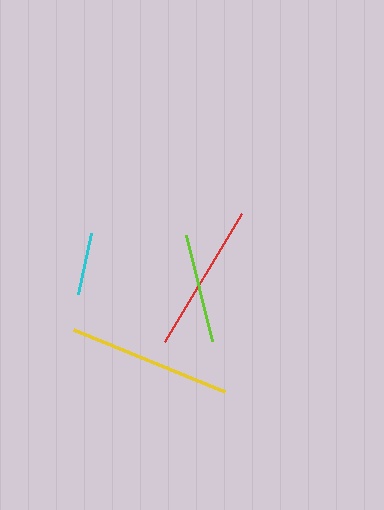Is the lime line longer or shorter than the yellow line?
The yellow line is longer than the lime line.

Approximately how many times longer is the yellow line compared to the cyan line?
The yellow line is approximately 2.6 times the length of the cyan line.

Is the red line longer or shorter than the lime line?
The red line is longer than the lime line.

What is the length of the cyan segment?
The cyan segment is approximately 63 pixels long.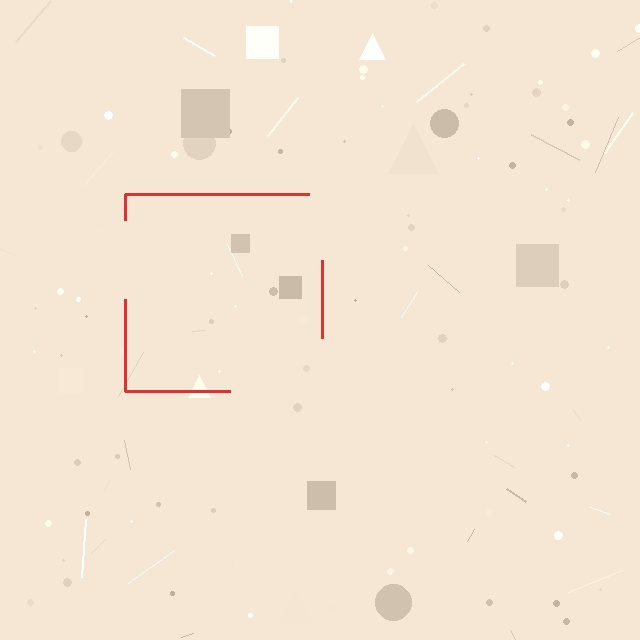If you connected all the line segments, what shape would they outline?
They would outline a square.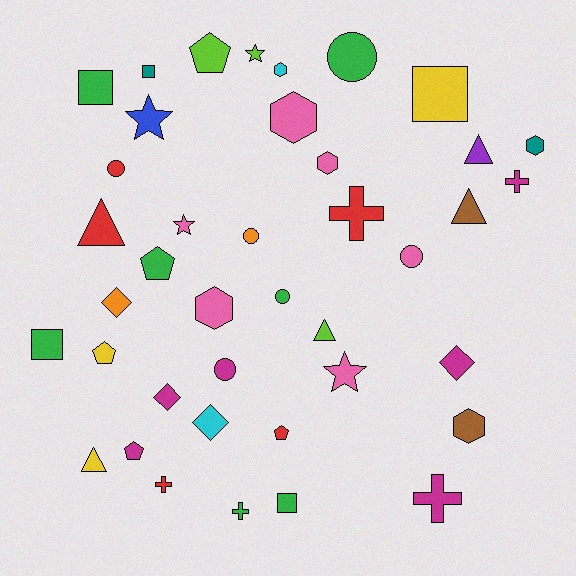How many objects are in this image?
There are 40 objects.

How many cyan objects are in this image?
There are 2 cyan objects.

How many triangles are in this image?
There are 5 triangles.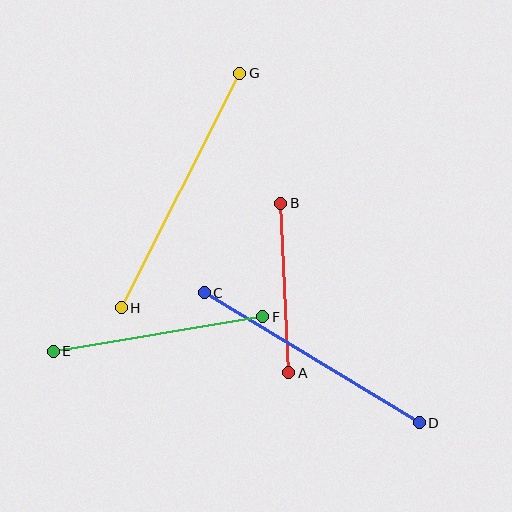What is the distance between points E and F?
The distance is approximately 212 pixels.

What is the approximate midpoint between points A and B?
The midpoint is at approximately (285, 288) pixels.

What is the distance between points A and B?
The distance is approximately 170 pixels.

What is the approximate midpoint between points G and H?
The midpoint is at approximately (180, 190) pixels.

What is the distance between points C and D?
The distance is approximately 251 pixels.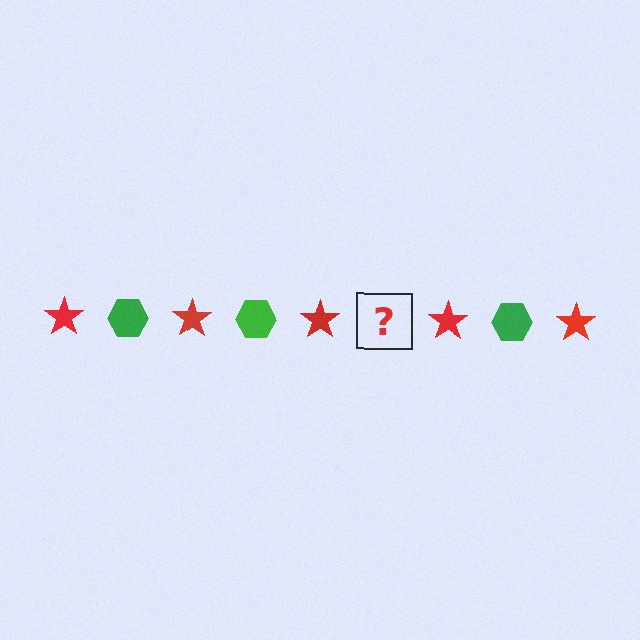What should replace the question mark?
The question mark should be replaced with a green hexagon.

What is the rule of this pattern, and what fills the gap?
The rule is that the pattern alternates between red star and green hexagon. The gap should be filled with a green hexagon.